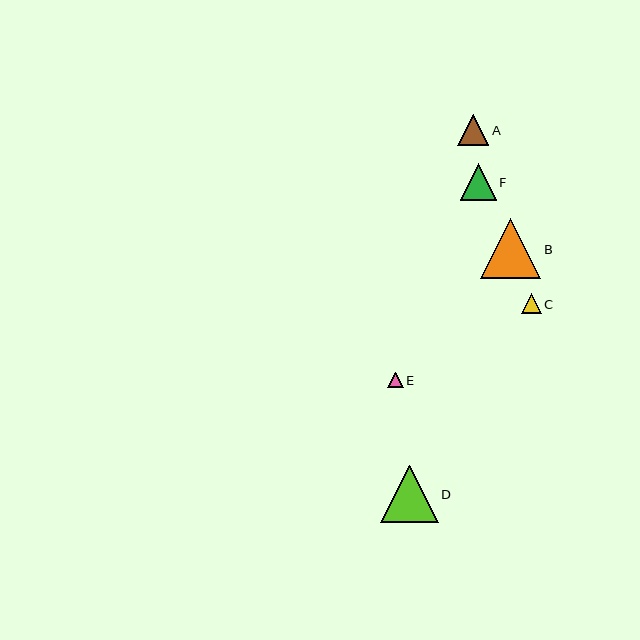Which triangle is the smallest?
Triangle E is the smallest with a size of approximately 16 pixels.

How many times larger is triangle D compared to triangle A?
Triangle D is approximately 1.8 times the size of triangle A.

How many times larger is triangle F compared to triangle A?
Triangle F is approximately 1.2 times the size of triangle A.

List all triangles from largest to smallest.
From largest to smallest: B, D, F, A, C, E.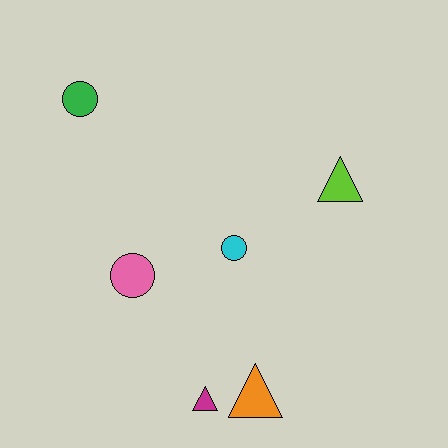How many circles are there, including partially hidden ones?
There are 3 circles.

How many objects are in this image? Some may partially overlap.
There are 6 objects.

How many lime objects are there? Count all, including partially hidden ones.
There is 1 lime object.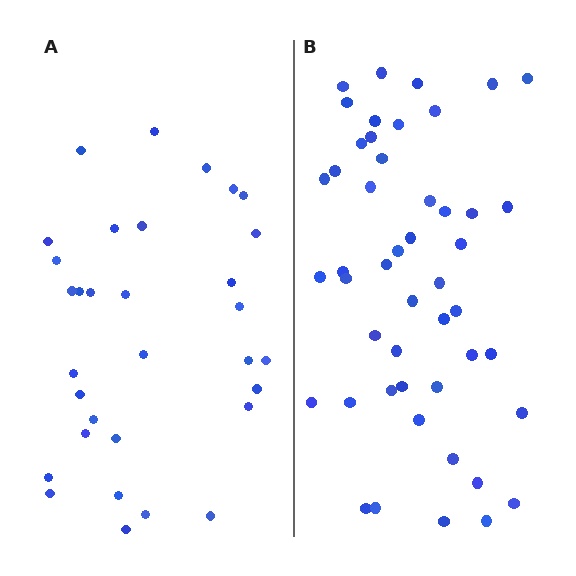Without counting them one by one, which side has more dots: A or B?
Region B (the right region) has more dots.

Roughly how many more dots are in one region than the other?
Region B has approximately 15 more dots than region A.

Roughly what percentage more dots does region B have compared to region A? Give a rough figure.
About 50% more.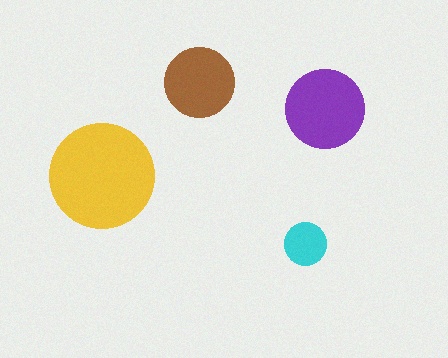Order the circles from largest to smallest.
the yellow one, the purple one, the brown one, the cyan one.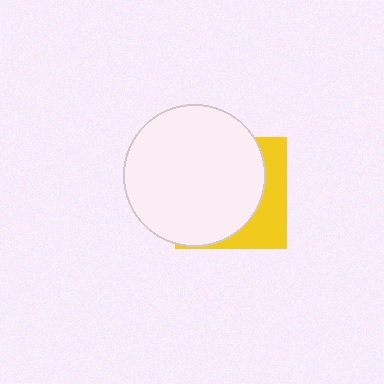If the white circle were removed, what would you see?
You would see the complete yellow square.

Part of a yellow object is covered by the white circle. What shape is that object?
It is a square.